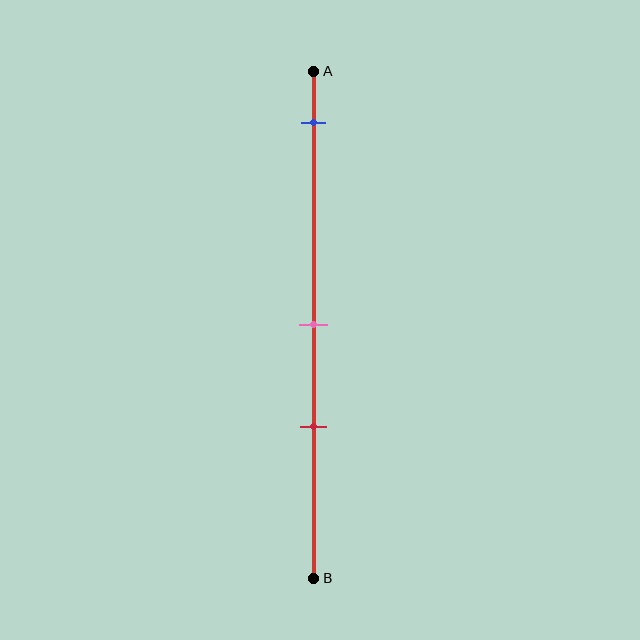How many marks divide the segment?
There are 3 marks dividing the segment.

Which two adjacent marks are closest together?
The pink and red marks are the closest adjacent pair.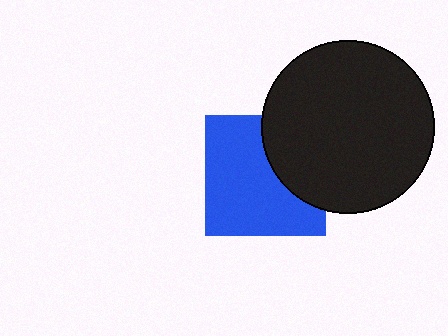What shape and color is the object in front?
The object in front is a black circle.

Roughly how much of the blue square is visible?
Most of it is visible (roughly 67%).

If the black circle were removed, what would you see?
You would see the complete blue square.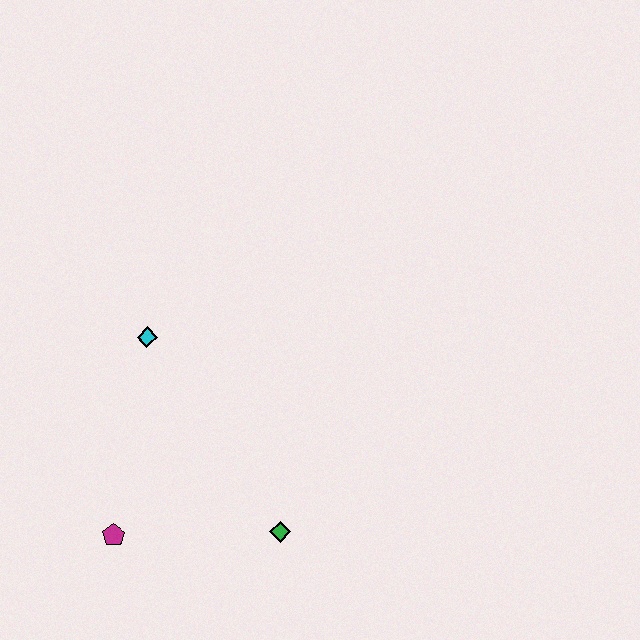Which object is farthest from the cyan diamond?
The green diamond is farthest from the cyan diamond.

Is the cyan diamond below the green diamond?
No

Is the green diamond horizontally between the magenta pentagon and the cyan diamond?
No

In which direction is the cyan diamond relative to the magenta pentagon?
The cyan diamond is above the magenta pentagon.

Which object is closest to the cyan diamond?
The magenta pentagon is closest to the cyan diamond.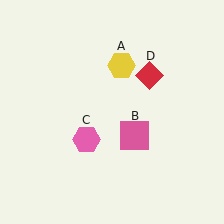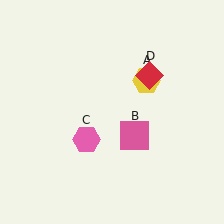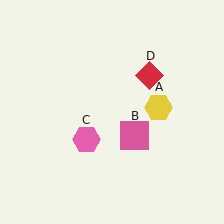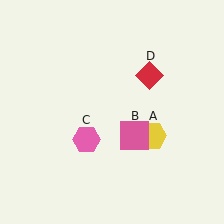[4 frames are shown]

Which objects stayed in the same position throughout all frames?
Pink square (object B) and pink hexagon (object C) and red diamond (object D) remained stationary.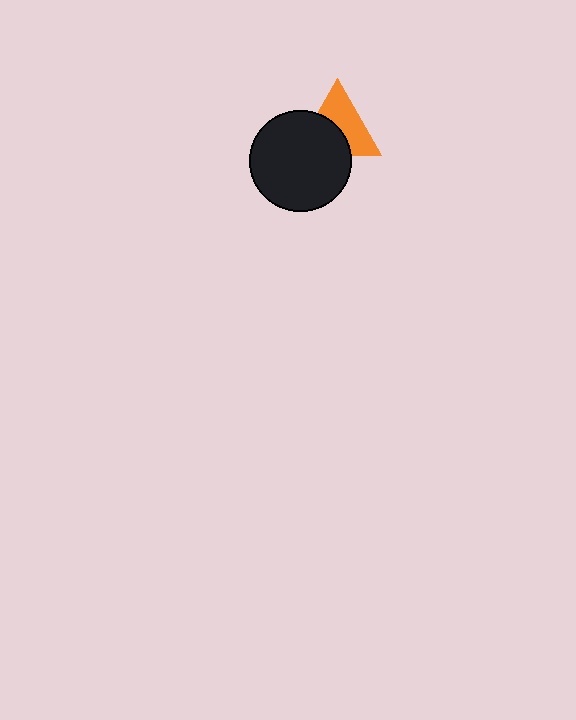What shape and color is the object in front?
The object in front is a black circle.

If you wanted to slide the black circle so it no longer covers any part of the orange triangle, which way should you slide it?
Slide it toward the lower-left — that is the most direct way to separate the two shapes.